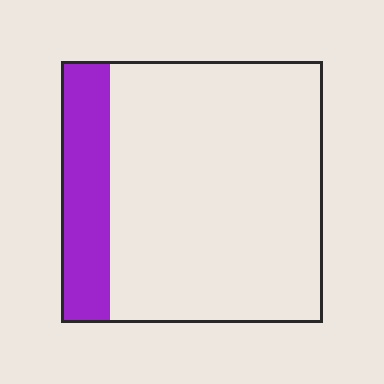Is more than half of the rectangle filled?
No.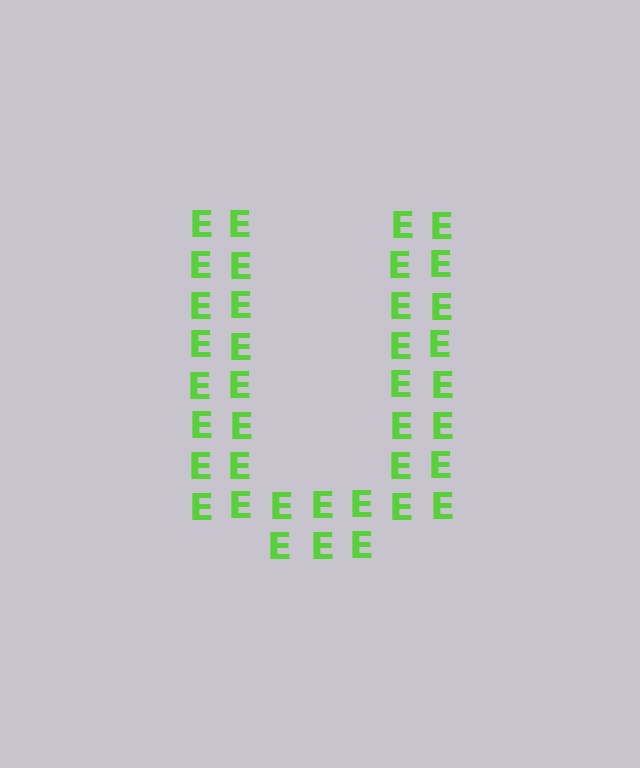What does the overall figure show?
The overall figure shows the letter U.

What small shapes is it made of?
It is made of small letter E's.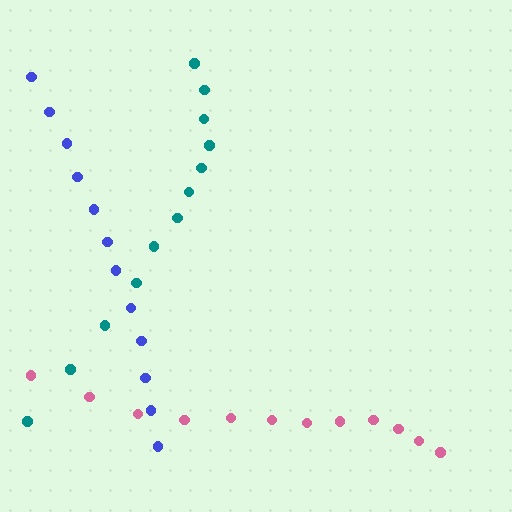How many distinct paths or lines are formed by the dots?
There are 3 distinct paths.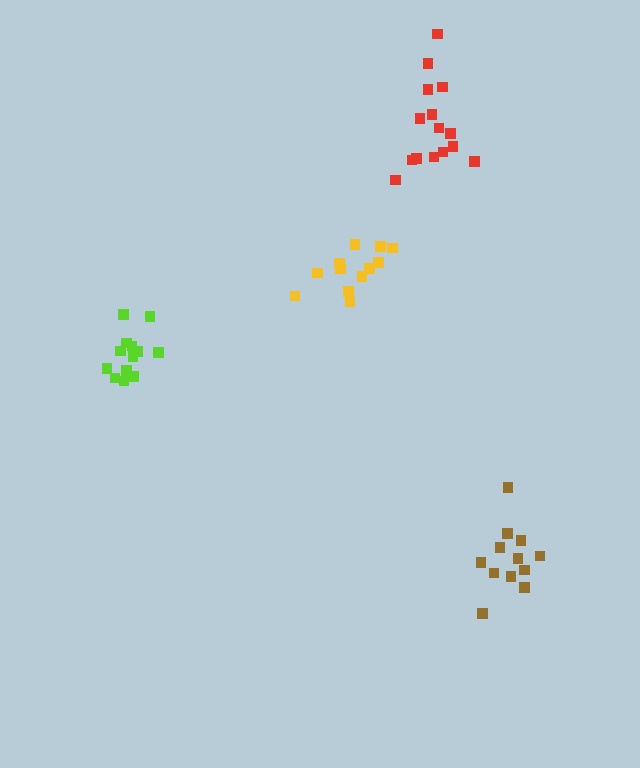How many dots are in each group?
Group 1: 12 dots, Group 2: 12 dots, Group 3: 13 dots, Group 4: 15 dots (52 total).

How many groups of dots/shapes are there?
There are 4 groups.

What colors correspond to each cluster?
The clusters are colored: yellow, brown, lime, red.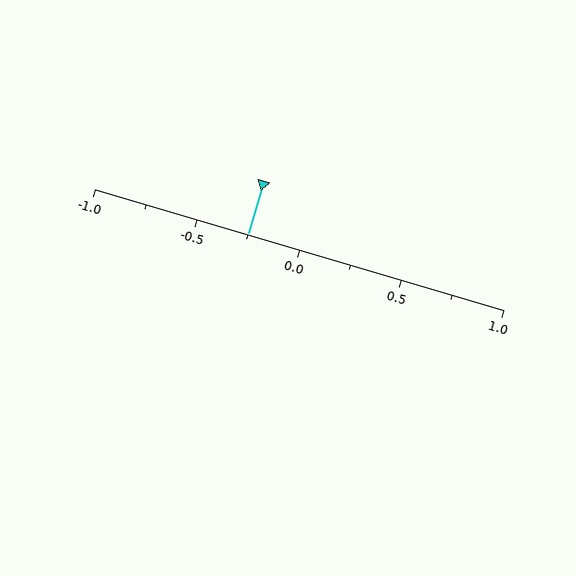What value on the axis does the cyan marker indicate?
The marker indicates approximately -0.25.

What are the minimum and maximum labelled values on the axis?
The axis runs from -1.0 to 1.0.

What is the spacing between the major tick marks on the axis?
The major ticks are spaced 0.5 apart.